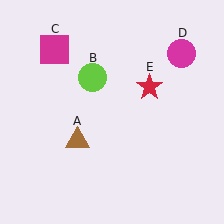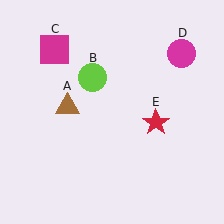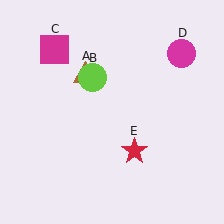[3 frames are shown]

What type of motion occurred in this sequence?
The brown triangle (object A), red star (object E) rotated clockwise around the center of the scene.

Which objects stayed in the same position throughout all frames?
Lime circle (object B) and magenta square (object C) and magenta circle (object D) remained stationary.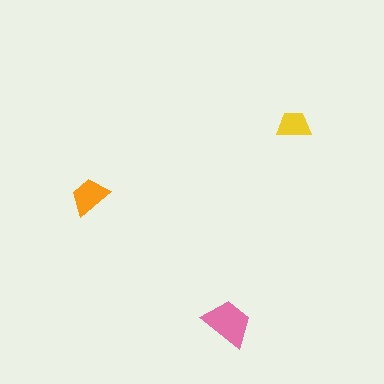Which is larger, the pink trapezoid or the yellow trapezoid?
The pink one.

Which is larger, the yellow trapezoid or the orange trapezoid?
The orange one.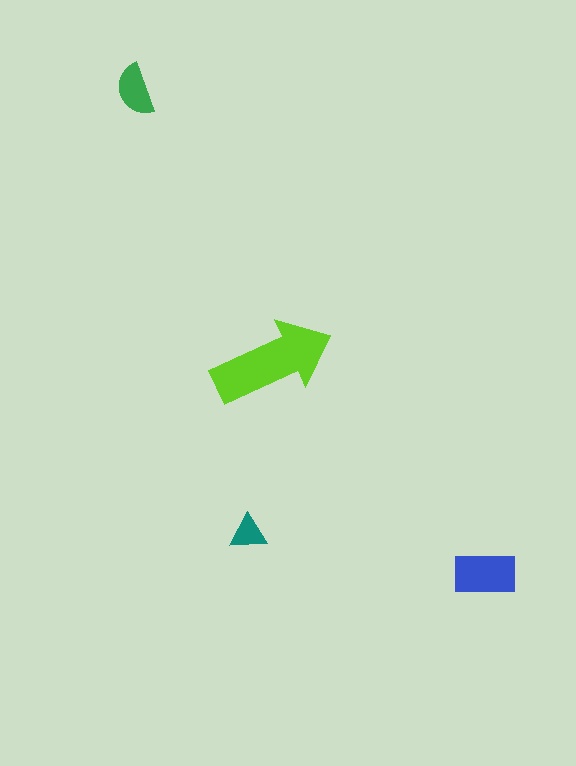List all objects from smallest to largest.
The teal triangle, the green semicircle, the blue rectangle, the lime arrow.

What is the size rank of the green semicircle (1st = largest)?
3rd.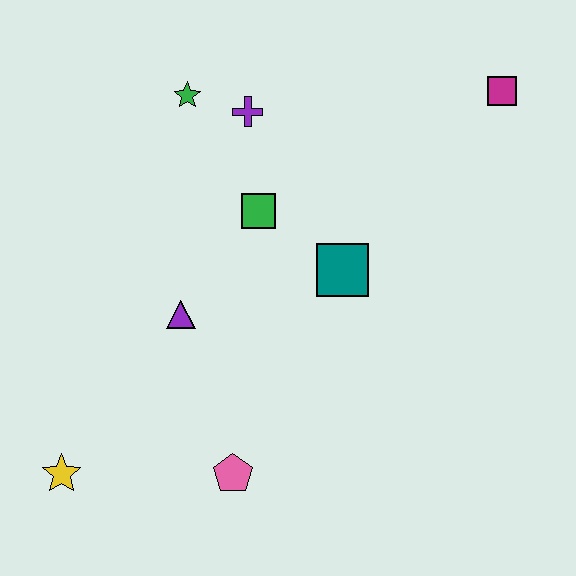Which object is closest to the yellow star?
The pink pentagon is closest to the yellow star.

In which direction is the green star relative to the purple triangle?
The green star is above the purple triangle.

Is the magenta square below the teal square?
No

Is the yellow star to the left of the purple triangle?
Yes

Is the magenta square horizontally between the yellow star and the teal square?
No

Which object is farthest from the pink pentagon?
The magenta square is farthest from the pink pentagon.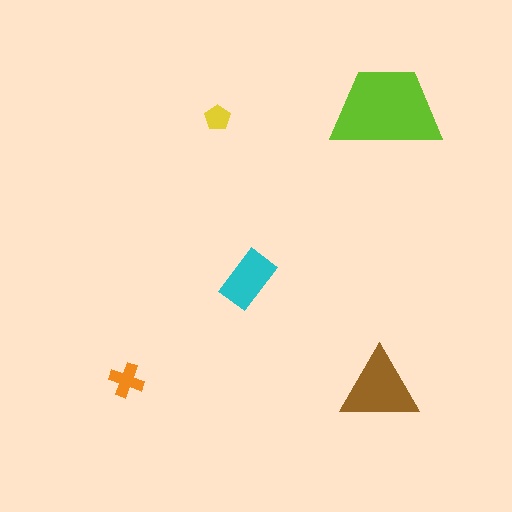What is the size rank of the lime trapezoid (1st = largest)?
1st.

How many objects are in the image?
There are 5 objects in the image.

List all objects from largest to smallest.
The lime trapezoid, the brown triangle, the cyan rectangle, the orange cross, the yellow pentagon.